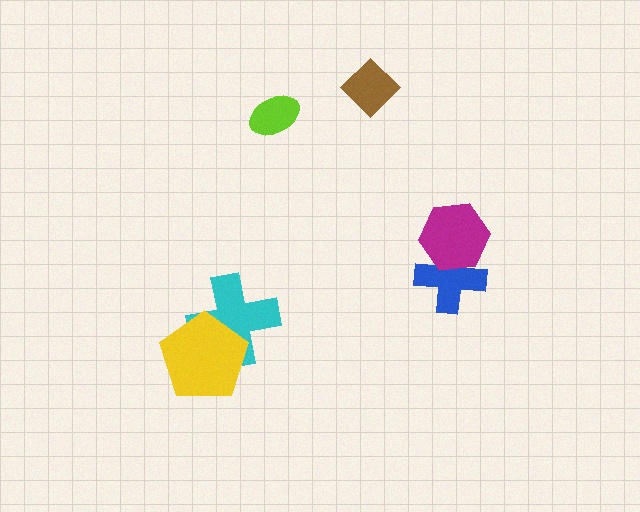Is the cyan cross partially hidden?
Yes, it is partially covered by another shape.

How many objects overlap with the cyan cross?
1 object overlaps with the cyan cross.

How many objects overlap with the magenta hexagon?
1 object overlaps with the magenta hexagon.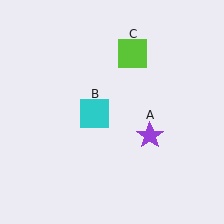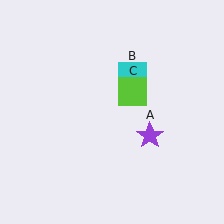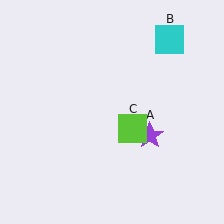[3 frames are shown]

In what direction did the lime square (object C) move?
The lime square (object C) moved down.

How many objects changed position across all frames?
2 objects changed position: cyan square (object B), lime square (object C).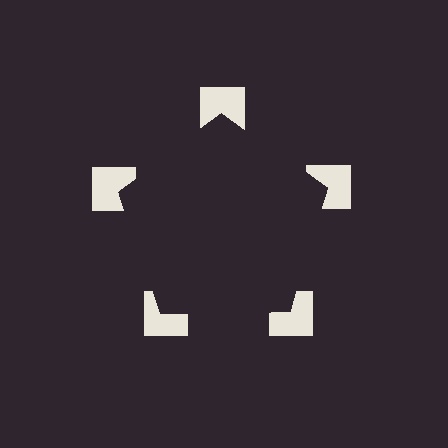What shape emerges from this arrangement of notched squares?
An illusory pentagon — its edges are inferred from the aligned wedge cuts in the notched squares, not physically drawn.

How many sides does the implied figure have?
5 sides.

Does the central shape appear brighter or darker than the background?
It typically appears slightly darker than the background, even though no actual brightness change is drawn.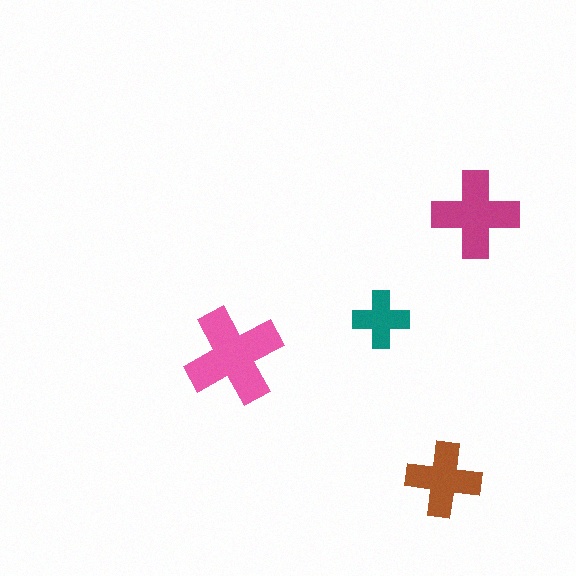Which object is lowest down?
The brown cross is bottommost.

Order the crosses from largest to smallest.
the pink one, the magenta one, the brown one, the teal one.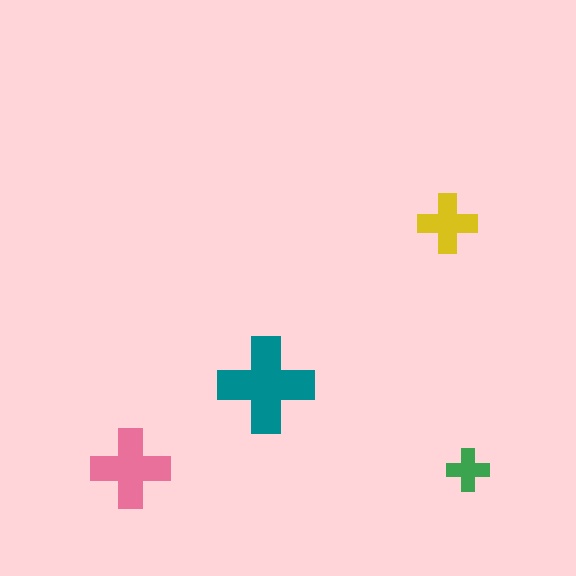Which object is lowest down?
The green cross is bottommost.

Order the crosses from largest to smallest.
the teal one, the pink one, the yellow one, the green one.